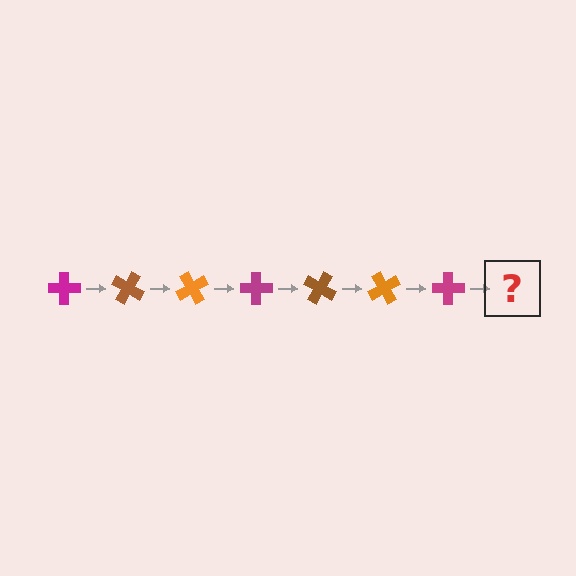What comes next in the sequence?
The next element should be a brown cross, rotated 210 degrees from the start.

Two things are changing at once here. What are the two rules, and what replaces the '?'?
The two rules are that it rotates 30 degrees each step and the color cycles through magenta, brown, and orange. The '?' should be a brown cross, rotated 210 degrees from the start.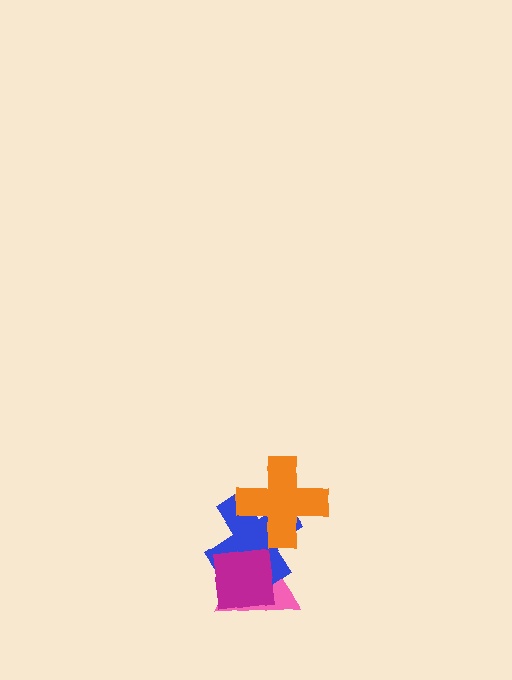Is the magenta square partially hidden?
No, no other shape covers it.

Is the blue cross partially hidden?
Yes, it is partially covered by another shape.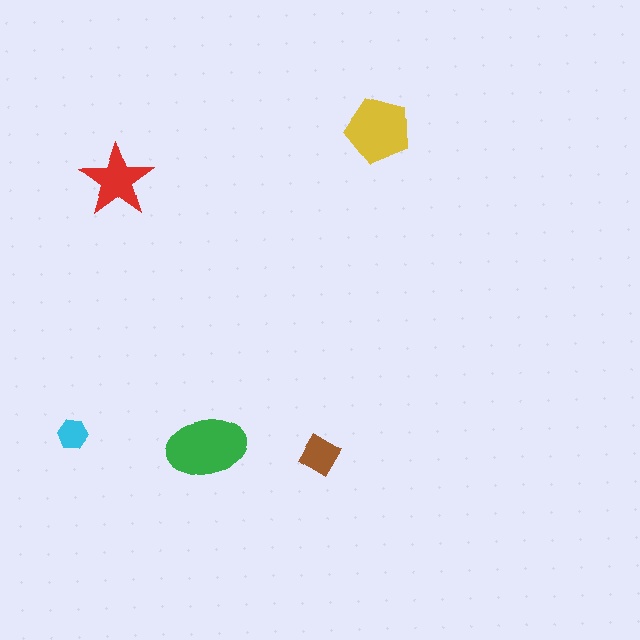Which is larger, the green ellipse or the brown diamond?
The green ellipse.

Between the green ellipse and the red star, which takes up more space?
The green ellipse.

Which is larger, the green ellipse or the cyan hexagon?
The green ellipse.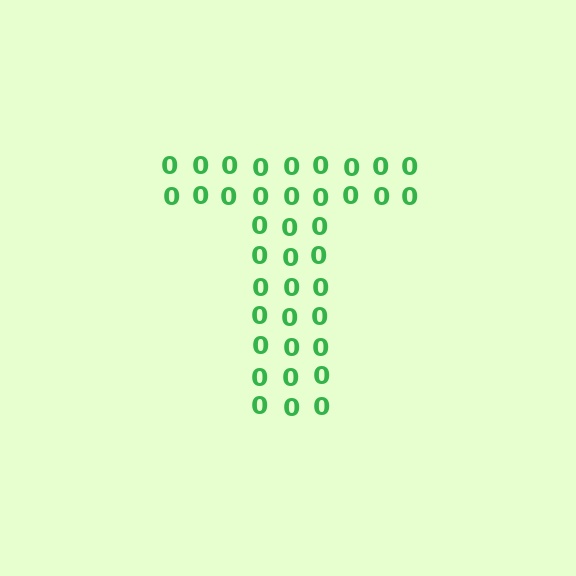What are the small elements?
The small elements are digit 0's.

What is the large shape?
The large shape is the letter T.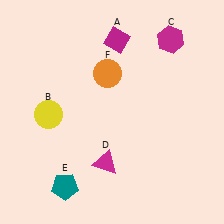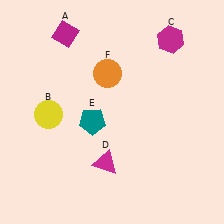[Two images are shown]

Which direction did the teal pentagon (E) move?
The teal pentagon (E) moved up.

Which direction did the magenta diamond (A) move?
The magenta diamond (A) moved left.